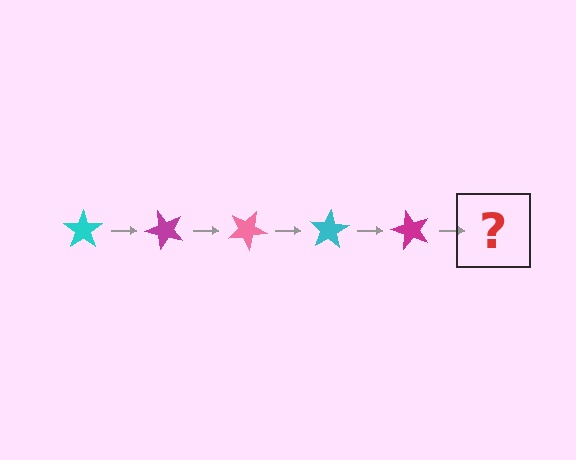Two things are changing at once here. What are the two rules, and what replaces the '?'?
The two rules are that it rotates 50 degrees each step and the color cycles through cyan, magenta, and pink. The '?' should be a pink star, rotated 250 degrees from the start.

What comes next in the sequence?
The next element should be a pink star, rotated 250 degrees from the start.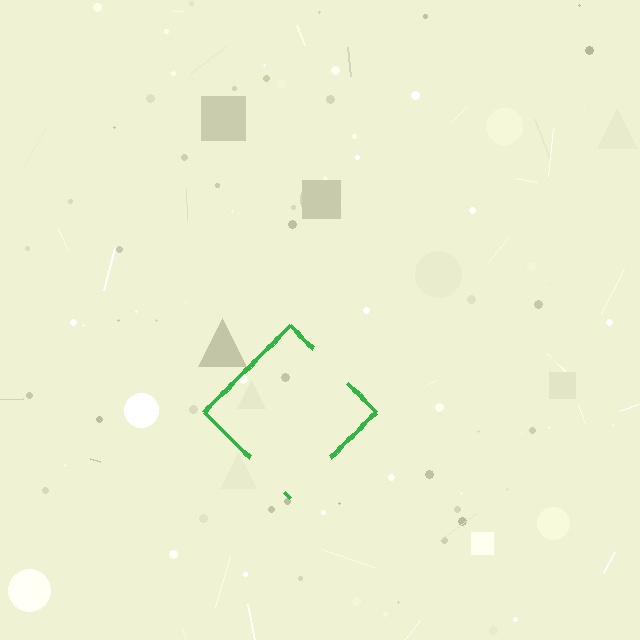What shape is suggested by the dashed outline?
The dashed outline suggests a diamond.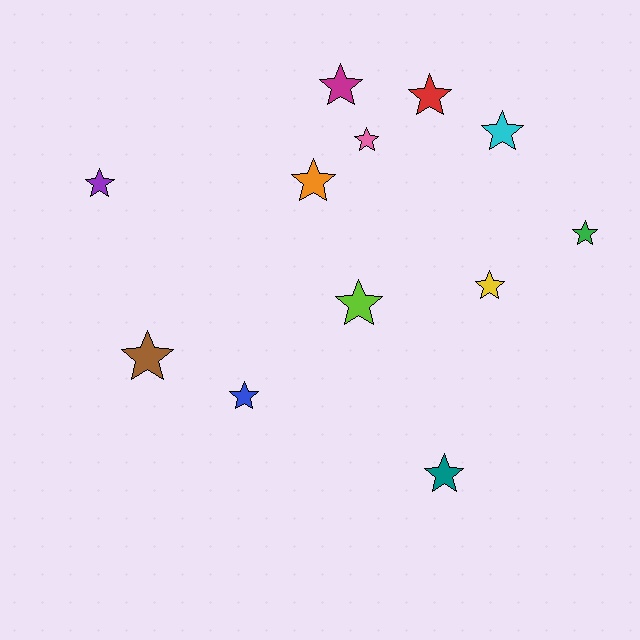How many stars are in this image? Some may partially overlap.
There are 12 stars.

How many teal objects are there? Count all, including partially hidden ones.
There is 1 teal object.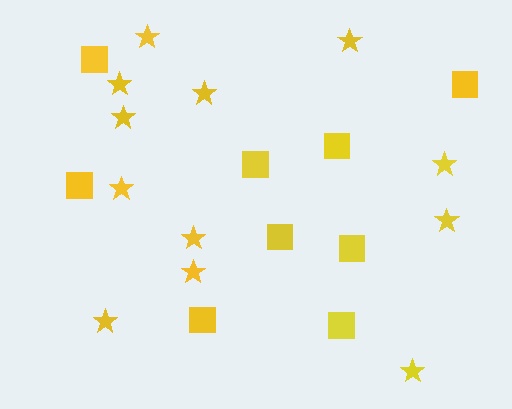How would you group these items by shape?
There are 2 groups: one group of squares (9) and one group of stars (12).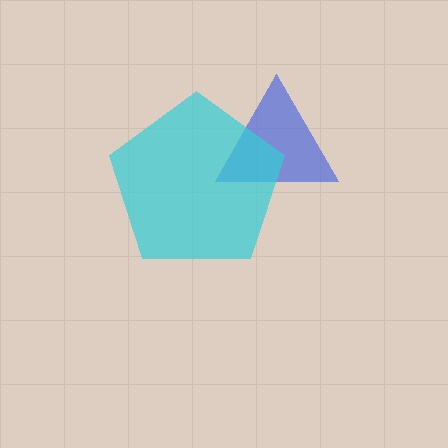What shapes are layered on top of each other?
The layered shapes are: a blue triangle, a cyan pentagon.